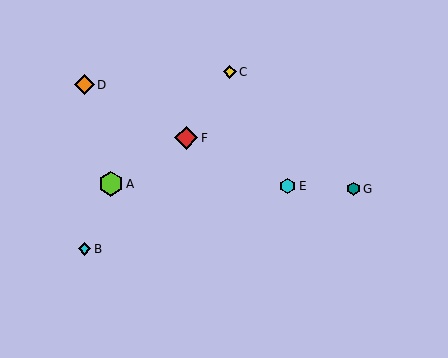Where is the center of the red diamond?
The center of the red diamond is at (186, 138).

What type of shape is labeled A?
Shape A is a lime hexagon.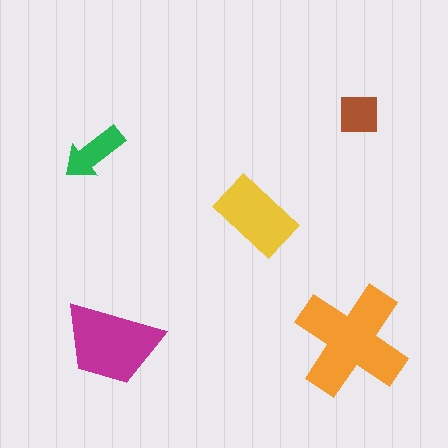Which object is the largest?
The orange cross.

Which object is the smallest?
The brown square.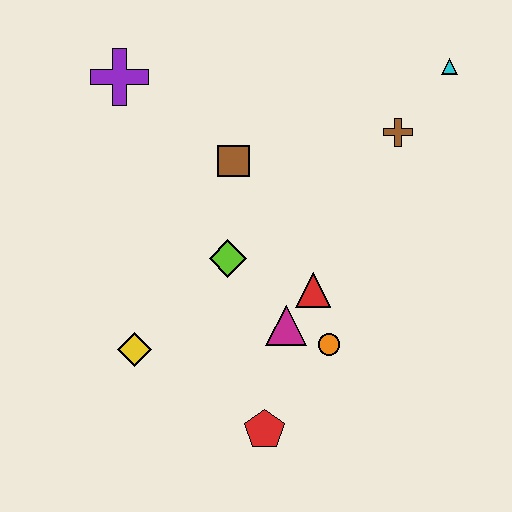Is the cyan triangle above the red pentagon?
Yes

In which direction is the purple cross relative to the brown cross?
The purple cross is to the left of the brown cross.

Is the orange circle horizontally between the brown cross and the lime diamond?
Yes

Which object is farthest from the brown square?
The red pentagon is farthest from the brown square.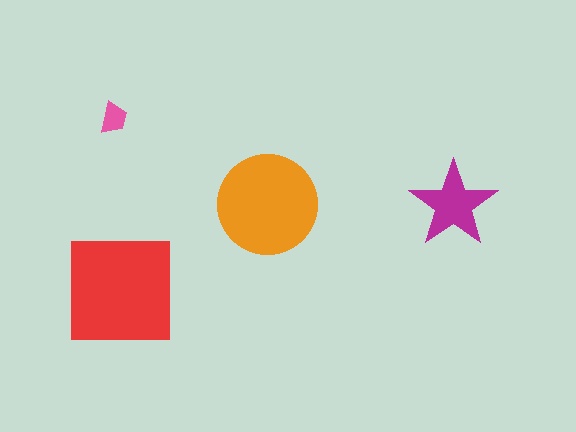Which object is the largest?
The red square.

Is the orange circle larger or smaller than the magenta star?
Larger.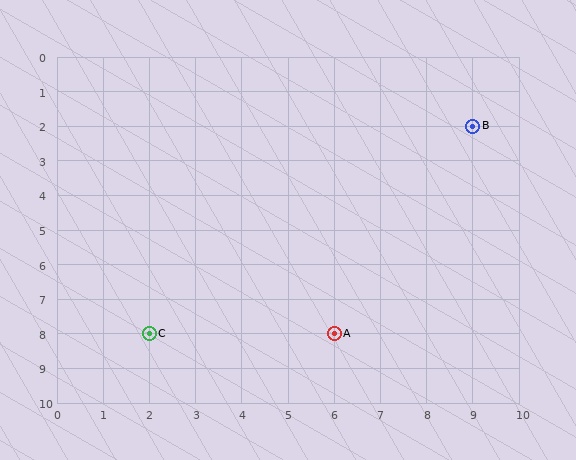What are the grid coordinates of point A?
Point A is at grid coordinates (6, 8).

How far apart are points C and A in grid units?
Points C and A are 4 columns apart.